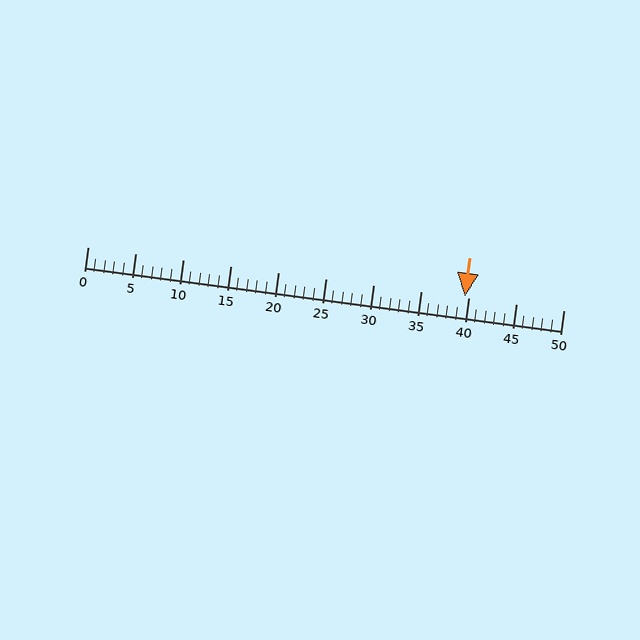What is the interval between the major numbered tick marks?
The major tick marks are spaced 5 units apart.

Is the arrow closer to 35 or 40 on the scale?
The arrow is closer to 40.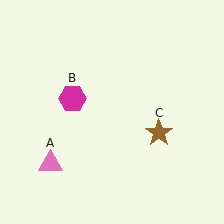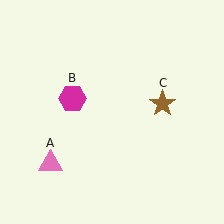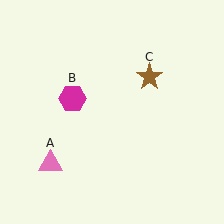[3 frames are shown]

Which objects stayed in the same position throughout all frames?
Pink triangle (object A) and magenta hexagon (object B) remained stationary.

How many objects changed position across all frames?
1 object changed position: brown star (object C).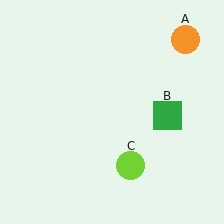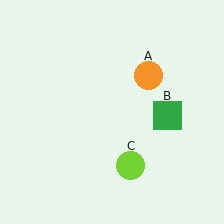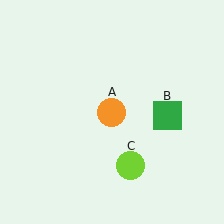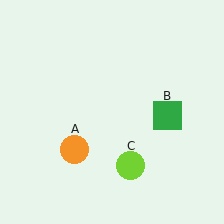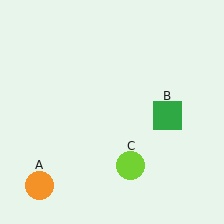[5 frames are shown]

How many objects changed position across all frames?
1 object changed position: orange circle (object A).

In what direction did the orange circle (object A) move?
The orange circle (object A) moved down and to the left.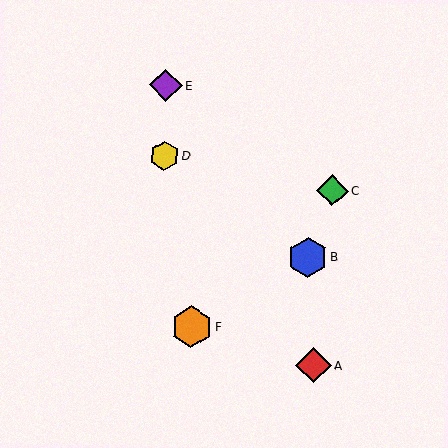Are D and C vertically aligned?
No, D is at x≈164 and C is at x≈332.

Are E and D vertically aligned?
Yes, both are at x≈166.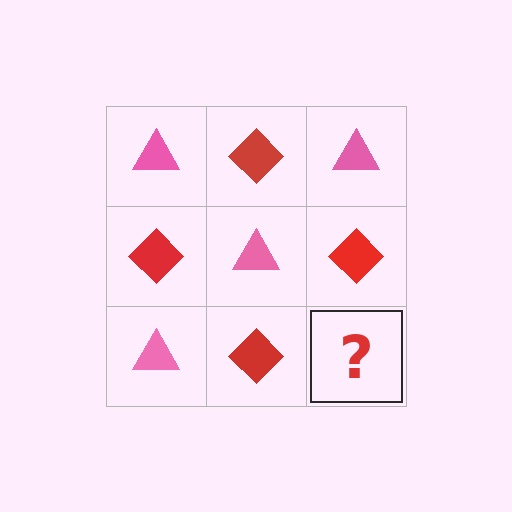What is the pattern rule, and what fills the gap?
The rule is that it alternates pink triangle and red diamond in a checkerboard pattern. The gap should be filled with a pink triangle.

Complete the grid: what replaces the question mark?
The question mark should be replaced with a pink triangle.